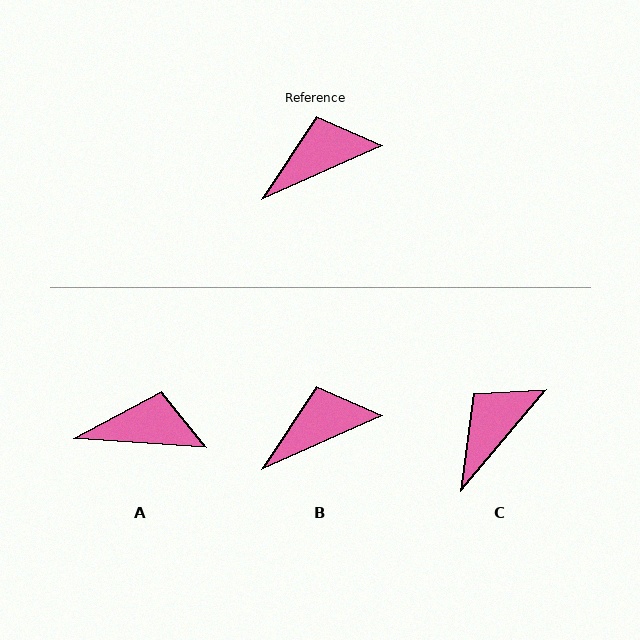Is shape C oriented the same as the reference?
No, it is off by about 26 degrees.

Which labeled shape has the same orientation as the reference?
B.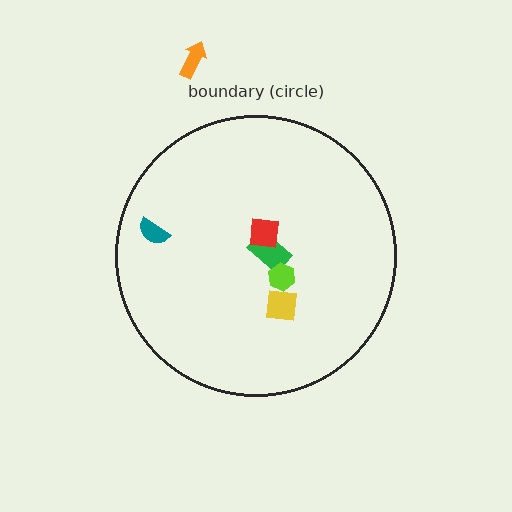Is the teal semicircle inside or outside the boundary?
Inside.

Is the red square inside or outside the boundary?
Inside.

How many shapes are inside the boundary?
5 inside, 1 outside.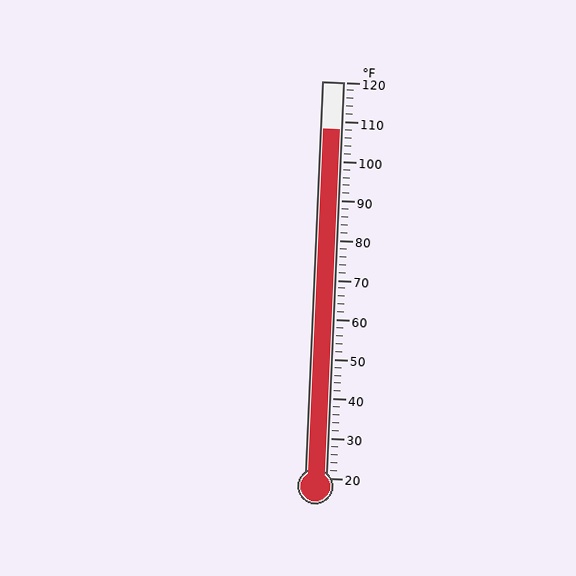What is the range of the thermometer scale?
The thermometer scale ranges from 20°F to 120°F.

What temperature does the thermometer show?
The thermometer shows approximately 108°F.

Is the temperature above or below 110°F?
The temperature is below 110°F.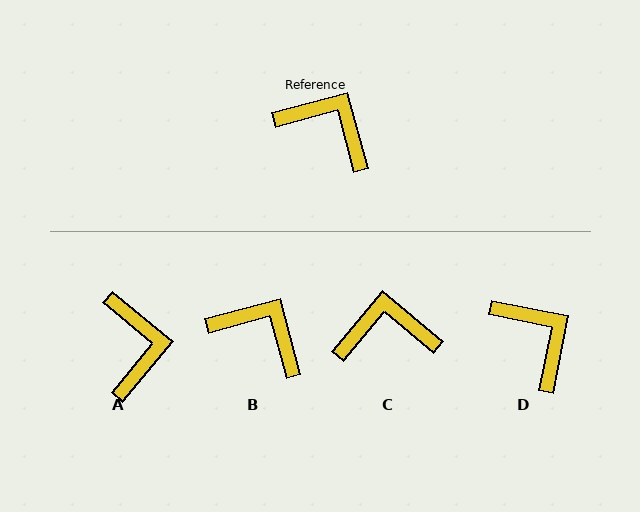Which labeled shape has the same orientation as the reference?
B.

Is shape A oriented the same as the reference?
No, it is off by about 54 degrees.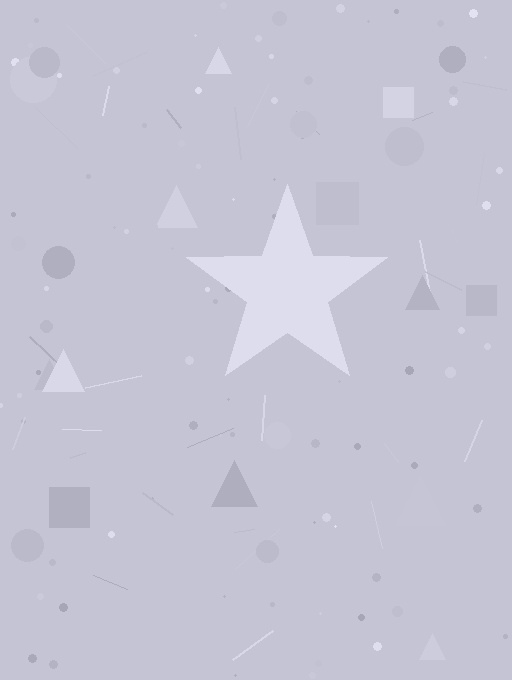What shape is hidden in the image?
A star is hidden in the image.